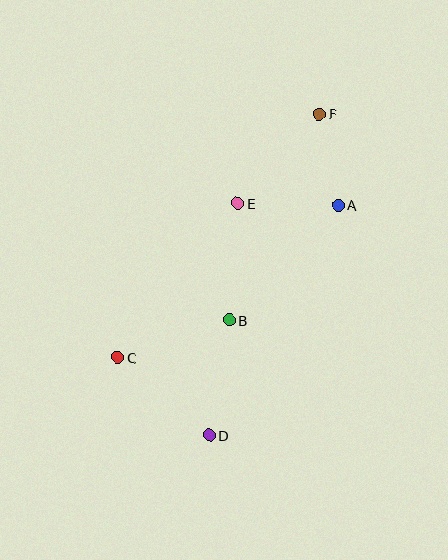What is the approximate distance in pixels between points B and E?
The distance between B and E is approximately 117 pixels.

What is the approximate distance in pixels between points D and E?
The distance between D and E is approximately 234 pixels.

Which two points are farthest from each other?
Points D and F are farthest from each other.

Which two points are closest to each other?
Points A and F are closest to each other.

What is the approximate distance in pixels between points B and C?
The distance between B and C is approximately 118 pixels.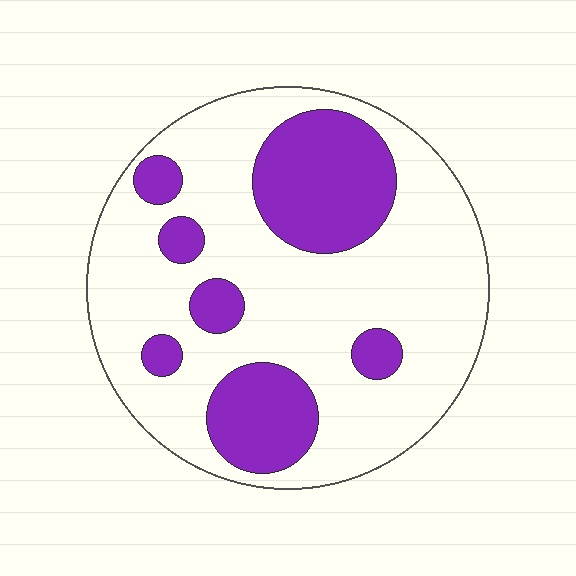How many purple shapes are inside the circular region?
7.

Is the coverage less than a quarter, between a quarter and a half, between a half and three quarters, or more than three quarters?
Between a quarter and a half.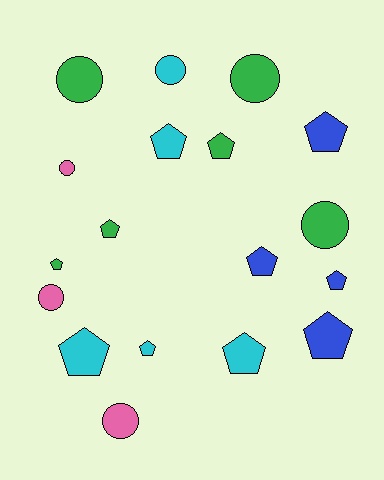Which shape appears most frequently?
Pentagon, with 11 objects.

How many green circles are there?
There are 3 green circles.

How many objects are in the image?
There are 18 objects.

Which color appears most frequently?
Green, with 6 objects.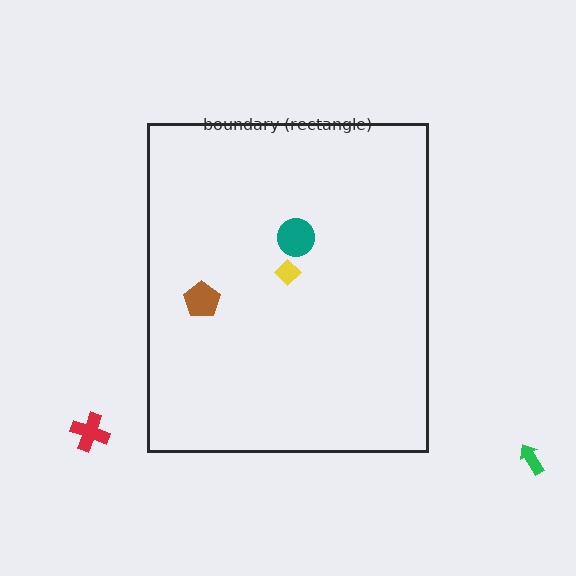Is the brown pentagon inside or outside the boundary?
Inside.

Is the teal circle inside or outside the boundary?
Inside.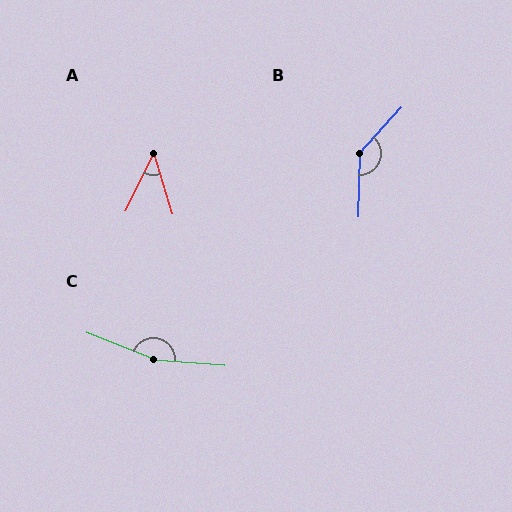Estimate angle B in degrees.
Approximately 139 degrees.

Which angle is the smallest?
A, at approximately 44 degrees.